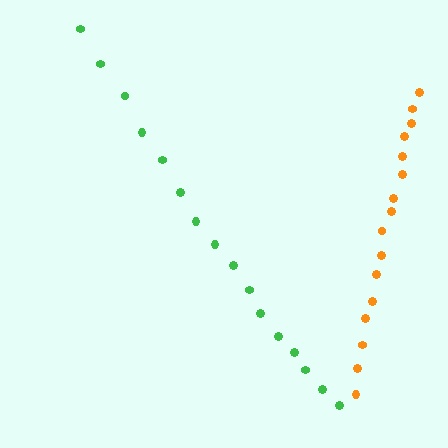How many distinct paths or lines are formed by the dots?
There are 2 distinct paths.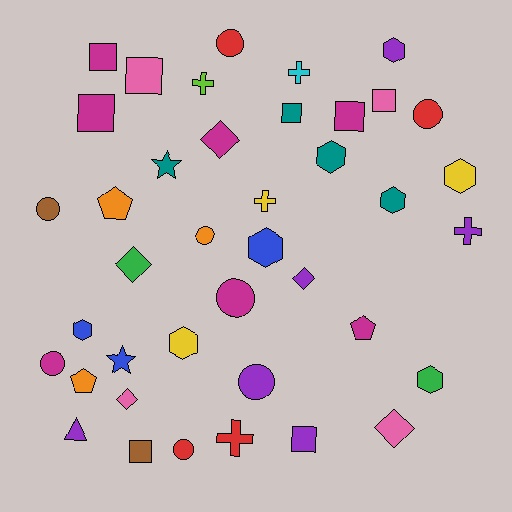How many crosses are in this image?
There are 5 crosses.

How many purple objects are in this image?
There are 6 purple objects.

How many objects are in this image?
There are 40 objects.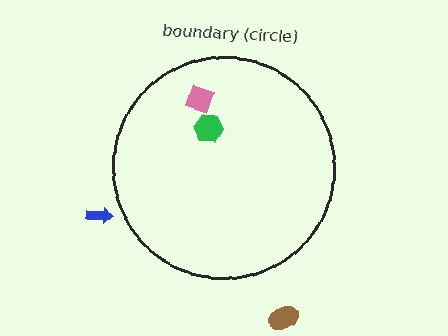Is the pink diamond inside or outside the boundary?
Inside.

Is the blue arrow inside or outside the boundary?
Outside.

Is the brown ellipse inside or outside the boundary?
Outside.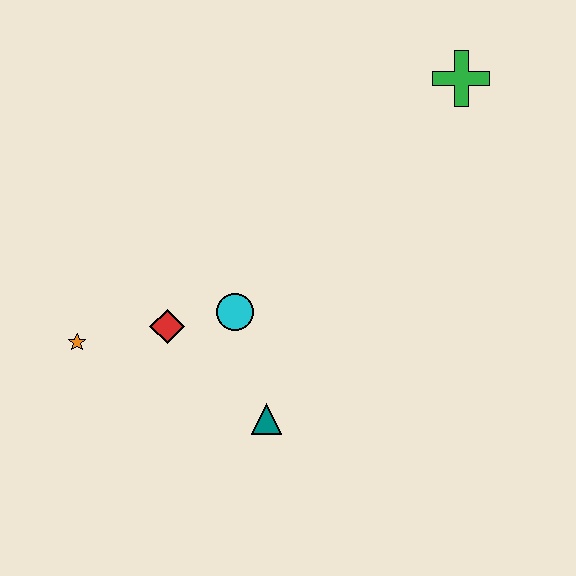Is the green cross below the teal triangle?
No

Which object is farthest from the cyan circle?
The green cross is farthest from the cyan circle.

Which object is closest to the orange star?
The red diamond is closest to the orange star.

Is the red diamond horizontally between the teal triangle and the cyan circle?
No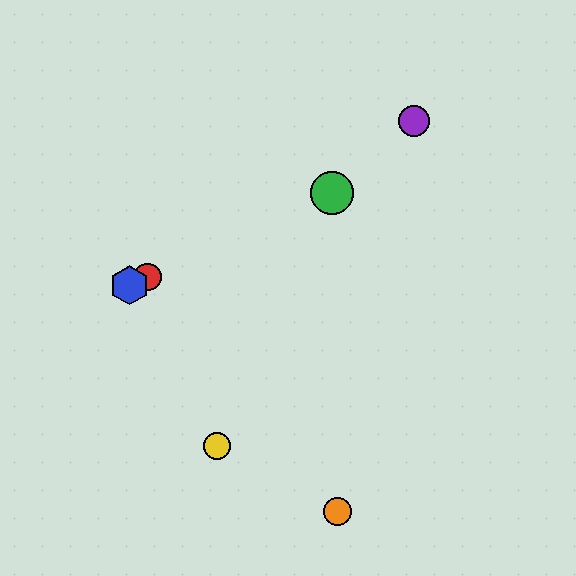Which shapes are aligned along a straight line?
The red circle, the blue hexagon, the green circle are aligned along a straight line.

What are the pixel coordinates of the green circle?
The green circle is at (332, 193).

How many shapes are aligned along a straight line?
3 shapes (the red circle, the blue hexagon, the green circle) are aligned along a straight line.